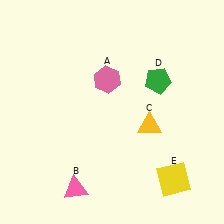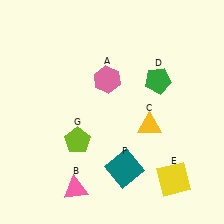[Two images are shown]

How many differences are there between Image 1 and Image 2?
There are 2 differences between the two images.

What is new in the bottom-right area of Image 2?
A teal square (F) was added in the bottom-right area of Image 2.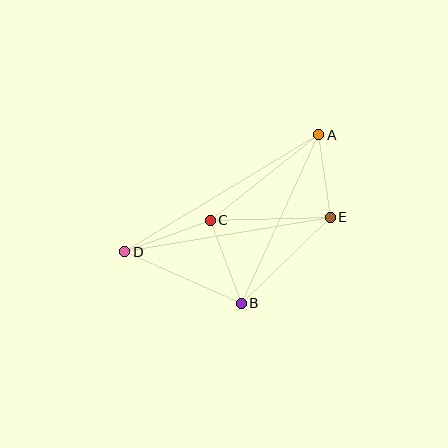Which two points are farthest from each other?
Points A and D are farthest from each other.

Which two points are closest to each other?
Points A and E are closest to each other.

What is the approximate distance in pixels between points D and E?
The distance between D and E is approximately 208 pixels.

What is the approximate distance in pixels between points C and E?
The distance between C and E is approximately 120 pixels.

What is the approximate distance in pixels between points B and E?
The distance between B and E is approximately 124 pixels.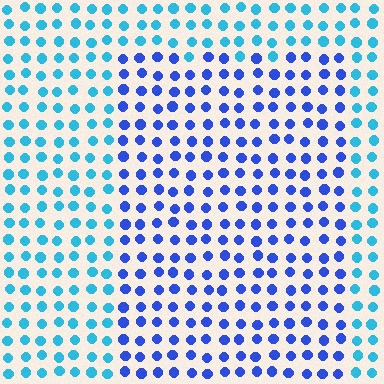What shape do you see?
I see a rectangle.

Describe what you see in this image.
The image is filled with small cyan elements in a uniform arrangement. A rectangle-shaped region is visible where the elements are tinted to a slightly different hue, forming a subtle color boundary.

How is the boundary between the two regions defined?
The boundary is defined purely by a slight shift in hue (about 38 degrees). Spacing, size, and orientation are identical on both sides.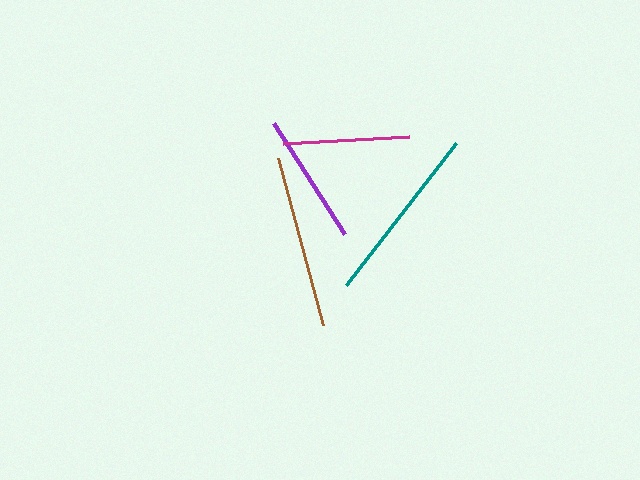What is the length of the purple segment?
The purple segment is approximately 132 pixels long.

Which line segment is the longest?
The teal line is the longest at approximately 180 pixels.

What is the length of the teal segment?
The teal segment is approximately 180 pixels long.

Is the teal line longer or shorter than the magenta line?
The teal line is longer than the magenta line.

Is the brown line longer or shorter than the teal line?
The teal line is longer than the brown line.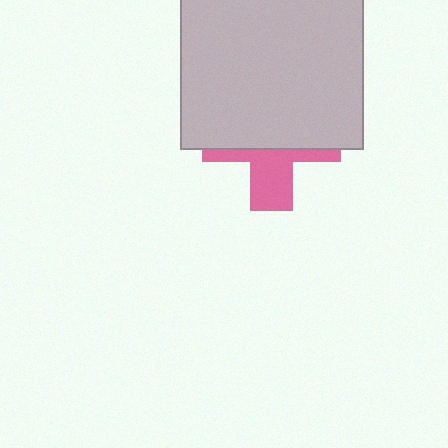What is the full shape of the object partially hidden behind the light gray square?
The partially hidden object is a pink cross.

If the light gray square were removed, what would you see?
You would see the complete pink cross.